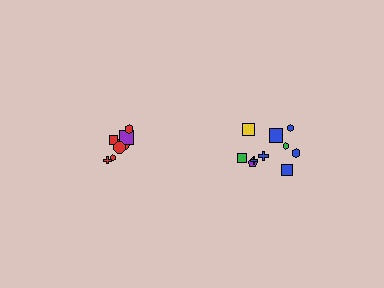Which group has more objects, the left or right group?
The right group.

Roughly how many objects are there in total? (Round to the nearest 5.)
Roughly 15 objects in total.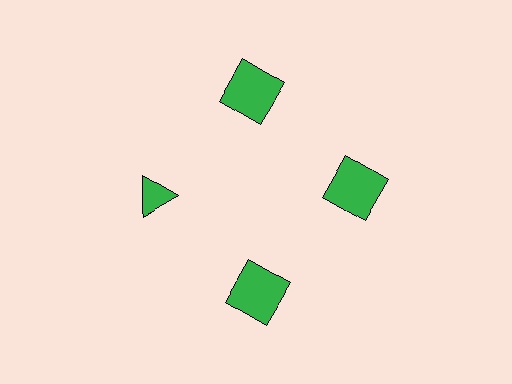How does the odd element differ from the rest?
It has a different shape: triangle instead of square.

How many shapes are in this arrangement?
There are 4 shapes arranged in a ring pattern.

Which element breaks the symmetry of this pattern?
The green triangle at roughly the 9 o'clock position breaks the symmetry. All other shapes are green squares.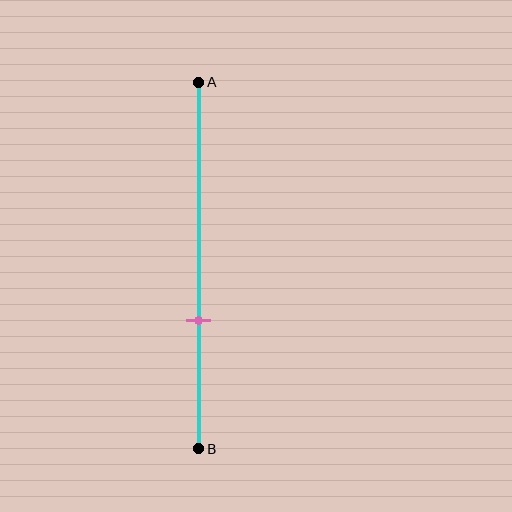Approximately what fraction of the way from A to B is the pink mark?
The pink mark is approximately 65% of the way from A to B.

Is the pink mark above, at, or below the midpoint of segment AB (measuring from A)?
The pink mark is below the midpoint of segment AB.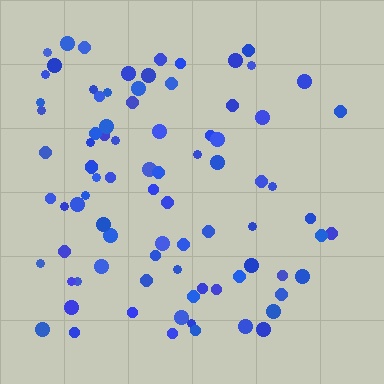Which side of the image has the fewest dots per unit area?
The right.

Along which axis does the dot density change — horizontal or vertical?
Horizontal.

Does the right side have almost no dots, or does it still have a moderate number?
Still a moderate number, just noticeably fewer than the left.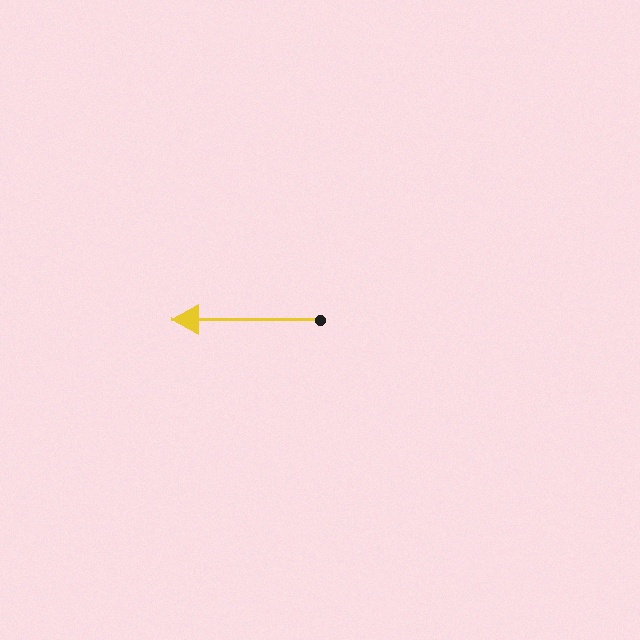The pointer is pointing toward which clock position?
Roughly 9 o'clock.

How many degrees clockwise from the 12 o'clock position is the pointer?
Approximately 270 degrees.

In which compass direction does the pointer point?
West.